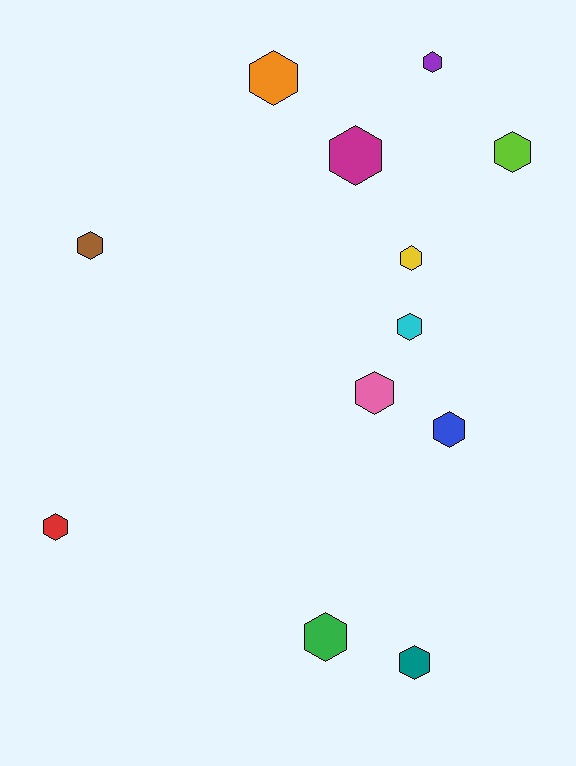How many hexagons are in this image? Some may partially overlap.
There are 12 hexagons.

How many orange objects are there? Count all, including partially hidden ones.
There is 1 orange object.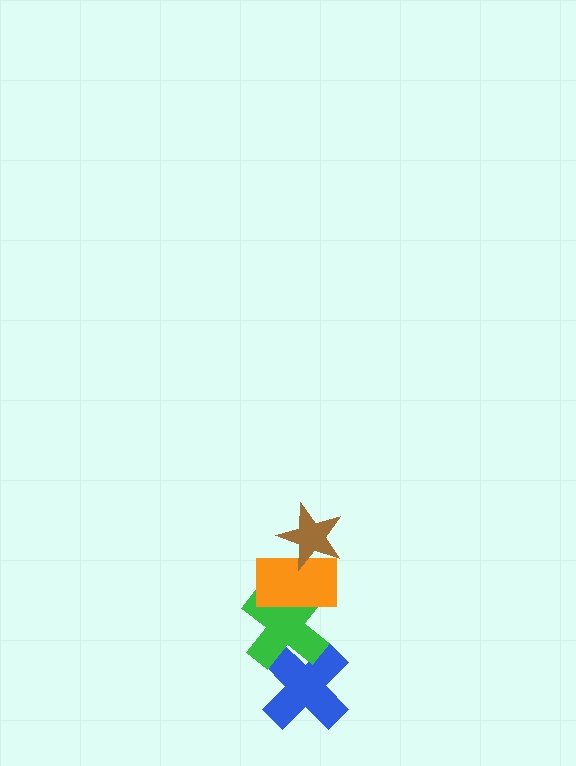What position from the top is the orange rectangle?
The orange rectangle is 2nd from the top.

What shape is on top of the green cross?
The orange rectangle is on top of the green cross.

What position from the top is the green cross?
The green cross is 3rd from the top.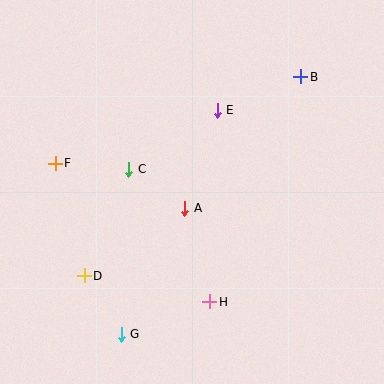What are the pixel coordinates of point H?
Point H is at (210, 302).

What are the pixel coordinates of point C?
Point C is at (129, 169).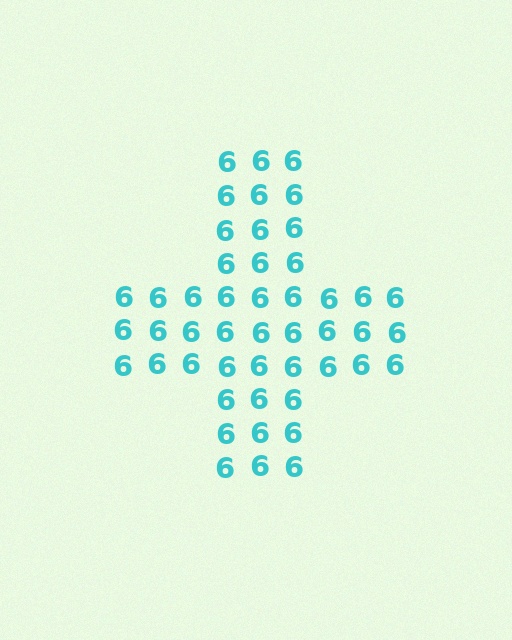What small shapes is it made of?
It is made of small digit 6's.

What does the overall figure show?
The overall figure shows a cross.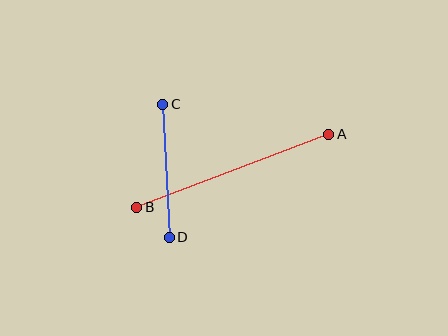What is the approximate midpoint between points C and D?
The midpoint is at approximately (166, 171) pixels.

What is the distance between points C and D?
The distance is approximately 133 pixels.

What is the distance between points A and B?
The distance is approximately 205 pixels.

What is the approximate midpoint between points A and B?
The midpoint is at approximately (233, 171) pixels.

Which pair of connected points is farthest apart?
Points A and B are farthest apart.